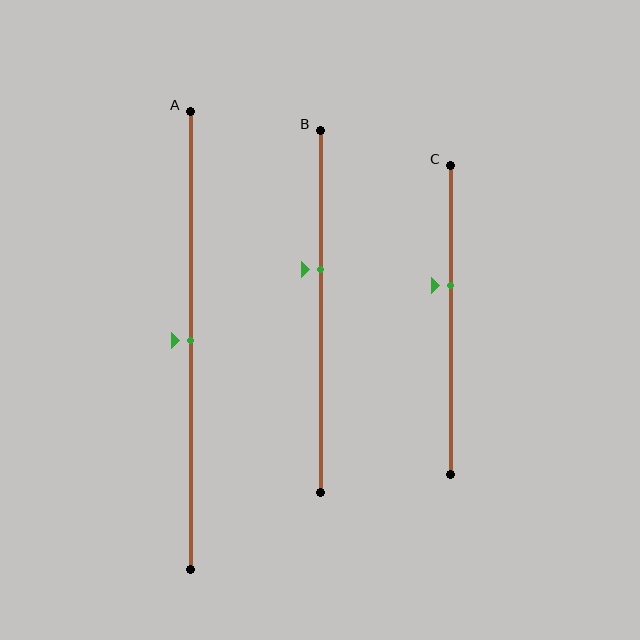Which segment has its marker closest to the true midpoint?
Segment A has its marker closest to the true midpoint.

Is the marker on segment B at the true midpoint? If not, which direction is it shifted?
No, the marker on segment B is shifted upward by about 11% of the segment length.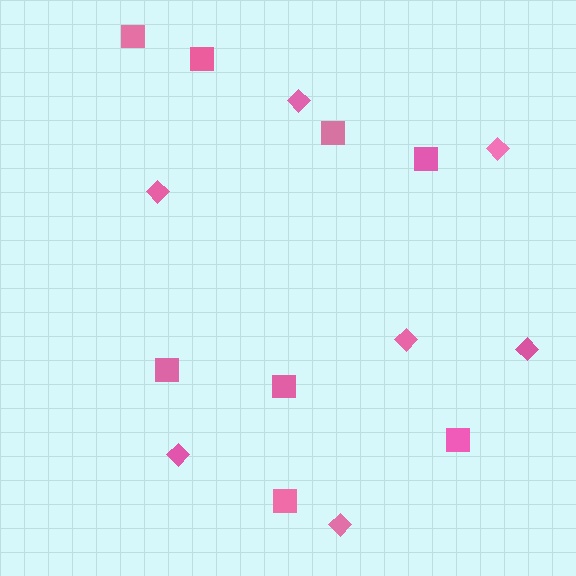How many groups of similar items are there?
There are 2 groups: one group of squares (8) and one group of diamonds (7).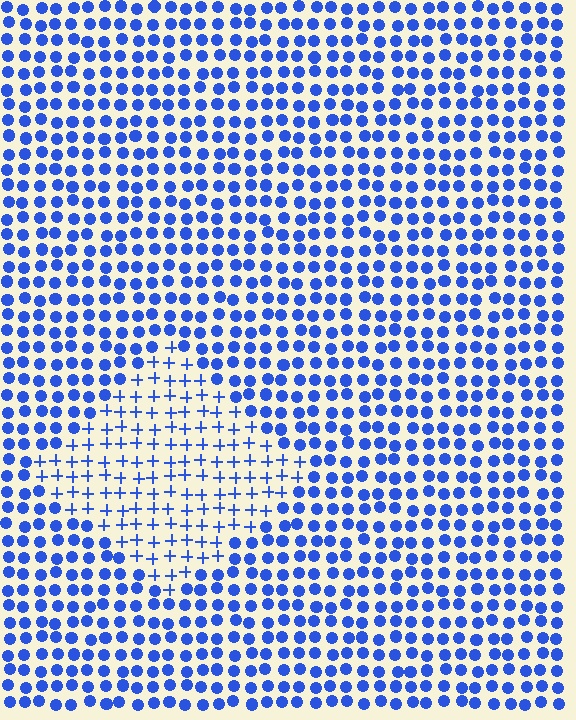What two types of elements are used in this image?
The image uses plus signs inside the diamond region and circles outside it.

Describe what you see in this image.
The image is filled with small blue elements arranged in a uniform grid. A diamond-shaped region contains plus signs, while the surrounding area contains circles. The boundary is defined purely by the change in element shape.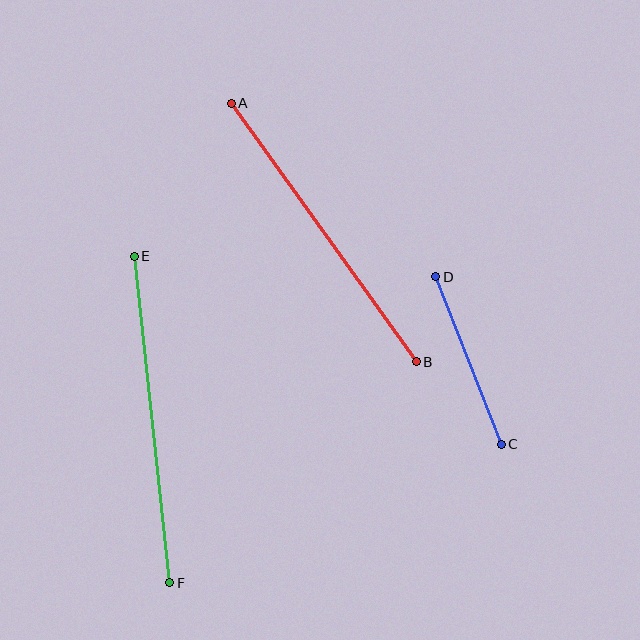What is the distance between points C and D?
The distance is approximately 180 pixels.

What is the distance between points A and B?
The distance is approximately 318 pixels.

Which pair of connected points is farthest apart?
Points E and F are farthest apart.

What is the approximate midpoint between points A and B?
The midpoint is at approximately (324, 233) pixels.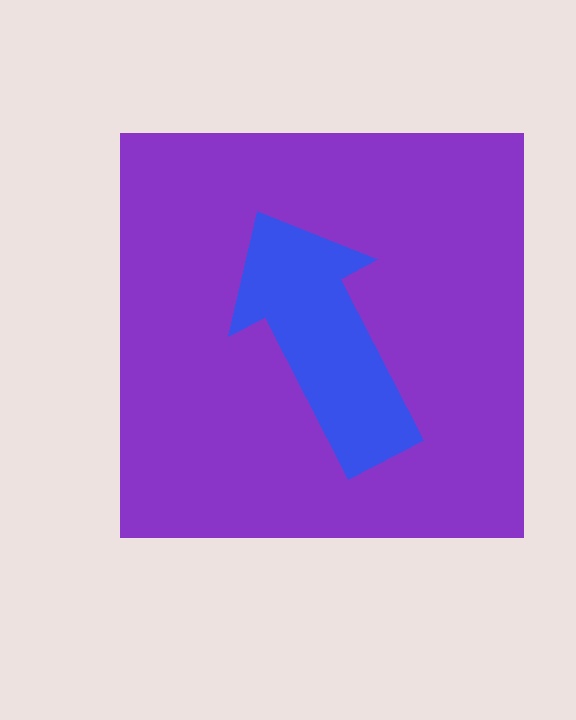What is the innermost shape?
The blue arrow.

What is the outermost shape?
The purple square.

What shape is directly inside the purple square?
The blue arrow.